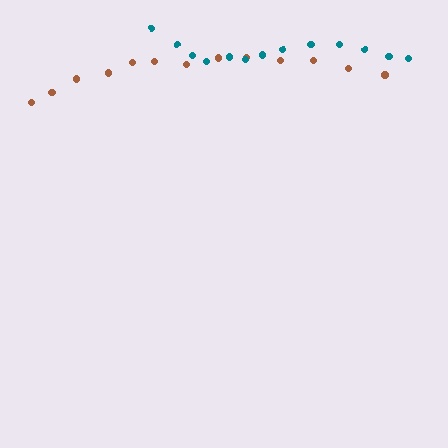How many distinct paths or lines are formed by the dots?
There are 2 distinct paths.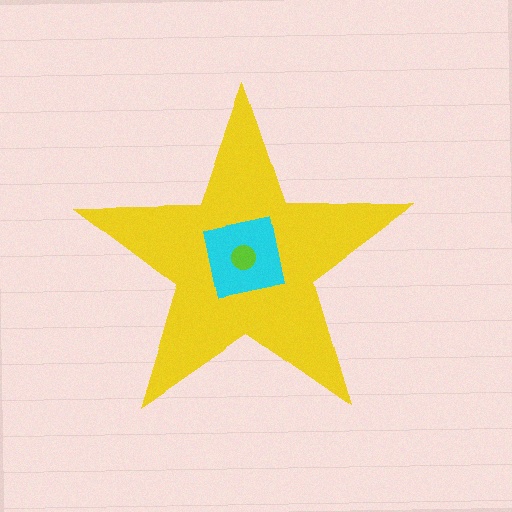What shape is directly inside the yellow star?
The cyan square.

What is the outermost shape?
The yellow star.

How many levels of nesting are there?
3.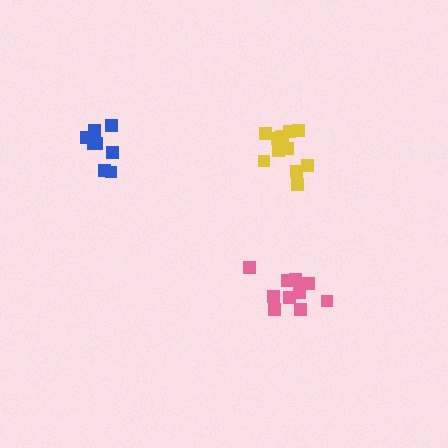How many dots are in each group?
Group 1: 12 dots, Group 2: 8 dots, Group 3: 10 dots (30 total).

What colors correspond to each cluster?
The clusters are colored: yellow, blue, pink.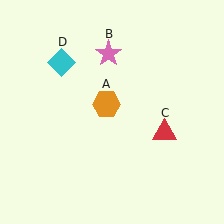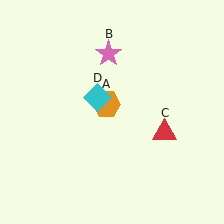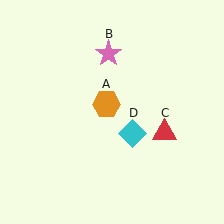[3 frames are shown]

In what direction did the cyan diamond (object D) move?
The cyan diamond (object D) moved down and to the right.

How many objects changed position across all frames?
1 object changed position: cyan diamond (object D).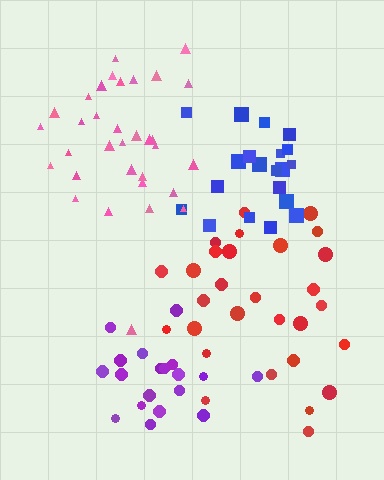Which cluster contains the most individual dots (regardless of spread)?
Pink (33).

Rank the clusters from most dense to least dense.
purple, pink, blue, red.